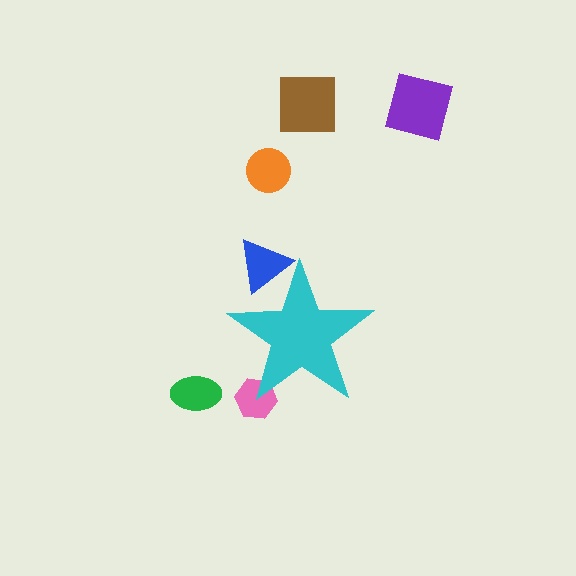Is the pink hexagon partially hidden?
Yes, the pink hexagon is partially hidden behind the cyan star.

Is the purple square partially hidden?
No, the purple square is fully visible.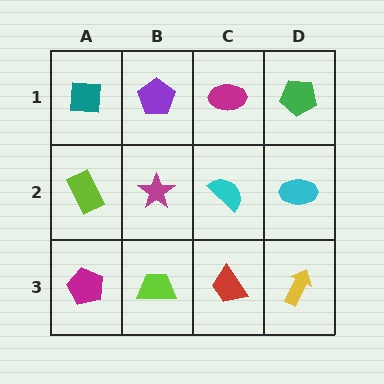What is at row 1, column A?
A teal square.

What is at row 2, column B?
A magenta star.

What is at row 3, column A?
A magenta pentagon.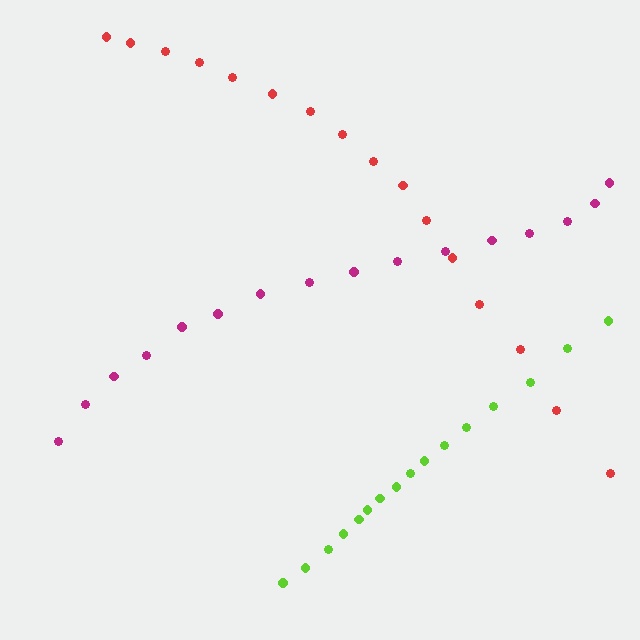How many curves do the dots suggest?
There are 3 distinct paths.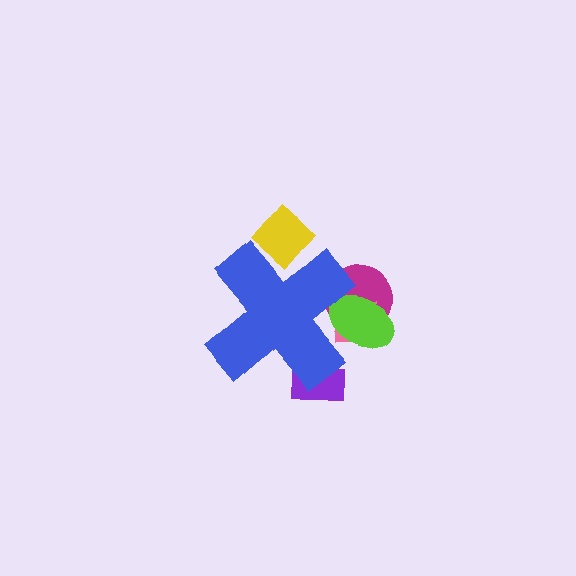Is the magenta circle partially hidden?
Yes, the magenta circle is partially hidden behind the blue cross.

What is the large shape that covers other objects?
A blue cross.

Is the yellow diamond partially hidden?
Yes, the yellow diamond is partially hidden behind the blue cross.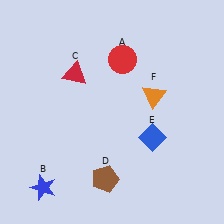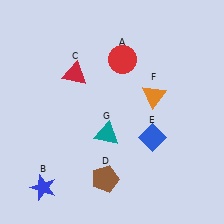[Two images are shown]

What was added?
A teal triangle (G) was added in Image 2.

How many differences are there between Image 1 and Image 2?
There is 1 difference between the two images.